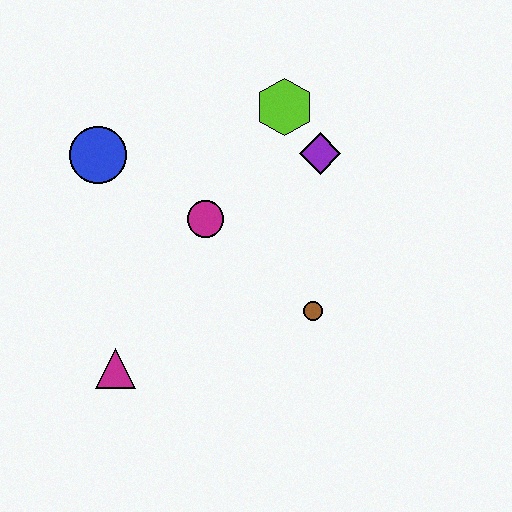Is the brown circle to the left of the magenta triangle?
No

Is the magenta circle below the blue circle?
Yes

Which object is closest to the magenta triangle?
The magenta circle is closest to the magenta triangle.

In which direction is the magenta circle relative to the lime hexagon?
The magenta circle is below the lime hexagon.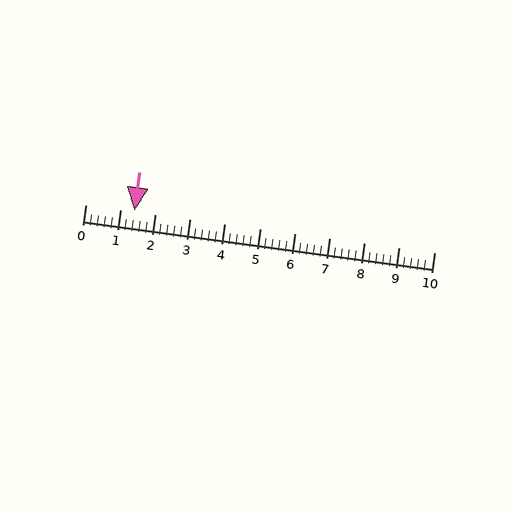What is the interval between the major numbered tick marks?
The major tick marks are spaced 1 units apart.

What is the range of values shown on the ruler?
The ruler shows values from 0 to 10.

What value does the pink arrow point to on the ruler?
The pink arrow points to approximately 1.4.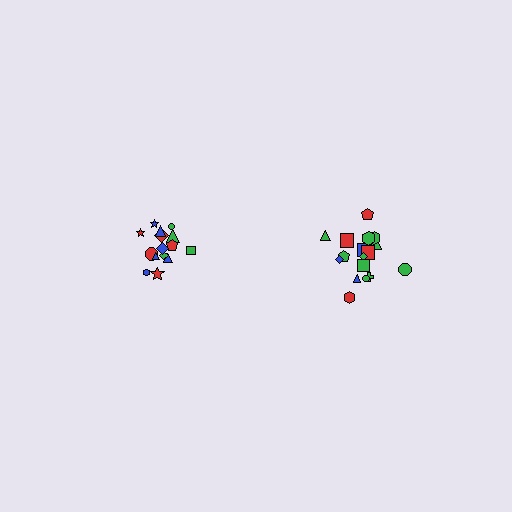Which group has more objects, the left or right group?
The right group.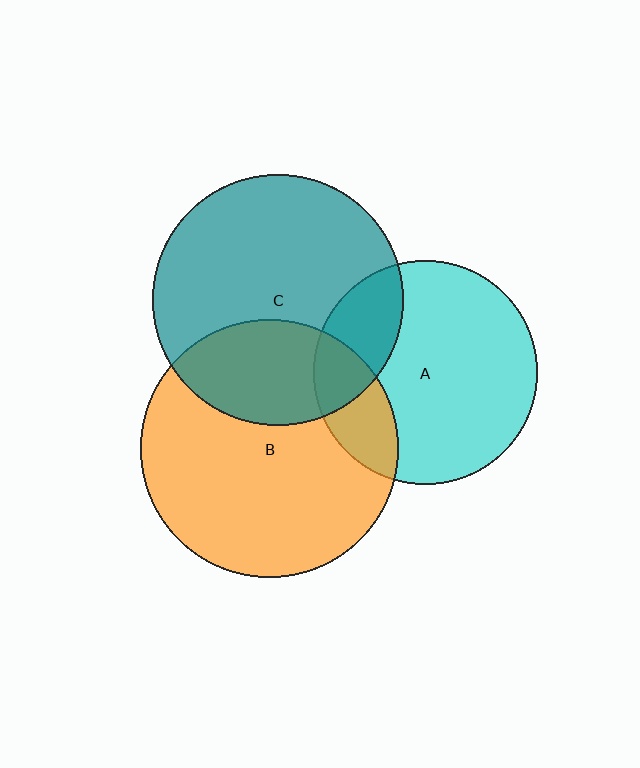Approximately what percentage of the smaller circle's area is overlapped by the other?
Approximately 20%.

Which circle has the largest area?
Circle B (orange).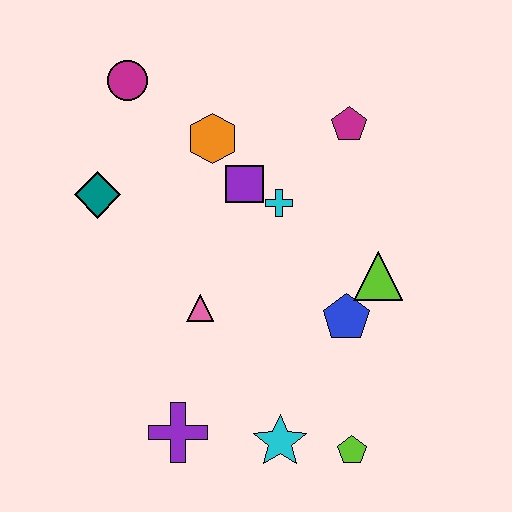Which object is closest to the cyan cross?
The purple square is closest to the cyan cross.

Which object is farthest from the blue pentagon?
The magenta circle is farthest from the blue pentagon.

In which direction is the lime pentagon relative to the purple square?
The lime pentagon is below the purple square.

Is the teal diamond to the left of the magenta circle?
Yes